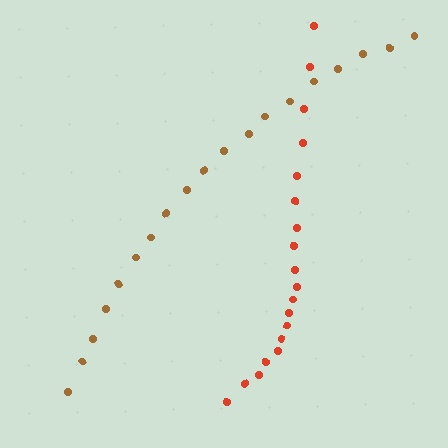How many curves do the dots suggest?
There are 2 distinct paths.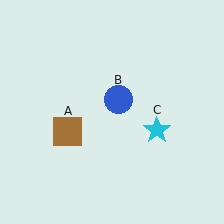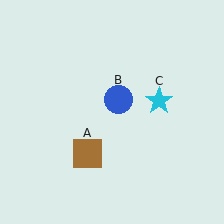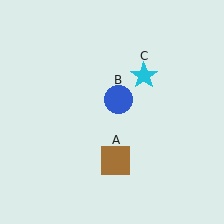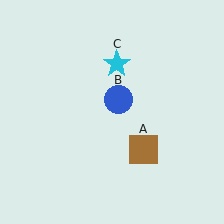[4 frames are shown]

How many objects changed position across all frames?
2 objects changed position: brown square (object A), cyan star (object C).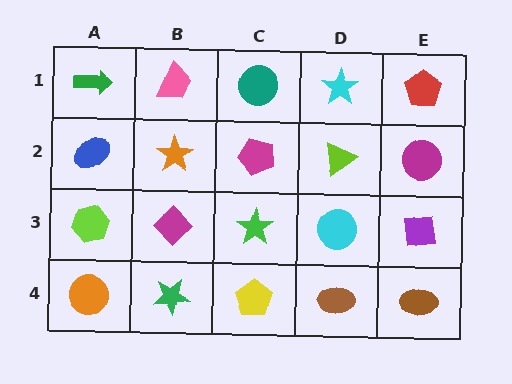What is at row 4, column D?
A brown ellipse.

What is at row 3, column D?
A cyan circle.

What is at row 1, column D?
A cyan star.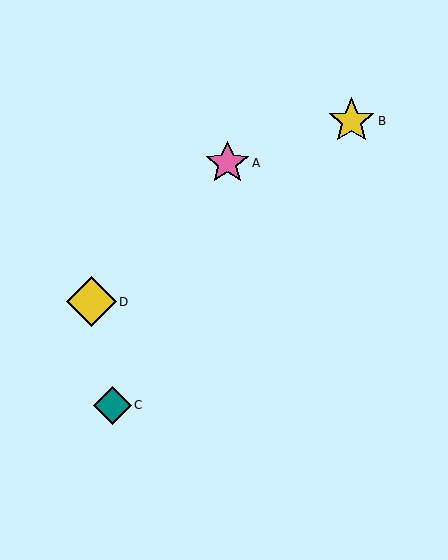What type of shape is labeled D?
Shape D is a yellow diamond.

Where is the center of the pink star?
The center of the pink star is at (227, 163).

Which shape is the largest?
The yellow diamond (labeled D) is the largest.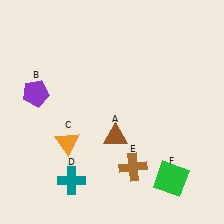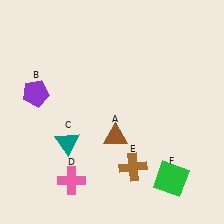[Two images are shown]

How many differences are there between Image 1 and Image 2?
There are 2 differences between the two images.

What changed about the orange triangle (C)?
In Image 1, C is orange. In Image 2, it changed to teal.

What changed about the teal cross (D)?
In Image 1, D is teal. In Image 2, it changed to pink.